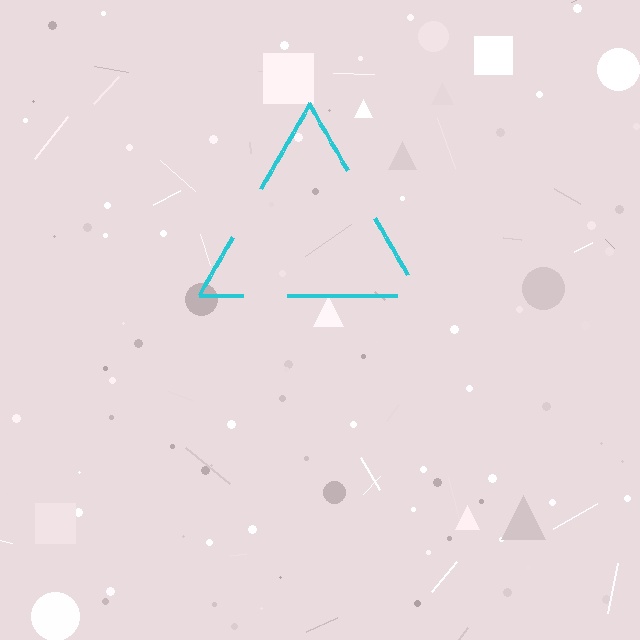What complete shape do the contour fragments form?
The contour fragments form a triangle.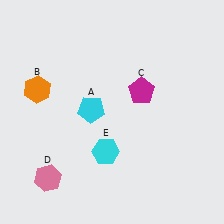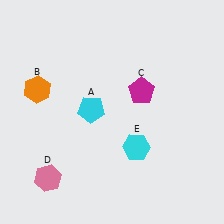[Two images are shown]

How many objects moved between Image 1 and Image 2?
1 object moved between the two images.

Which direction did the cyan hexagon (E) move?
The cyan hexagon (E) moved right.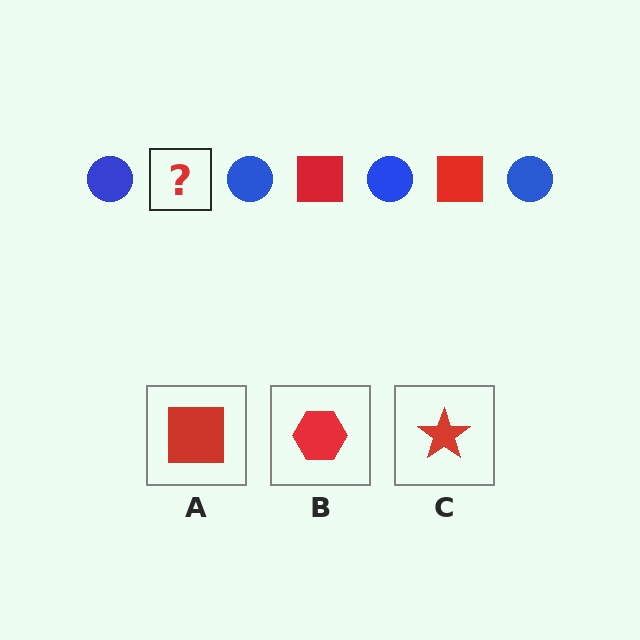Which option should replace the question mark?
Option A.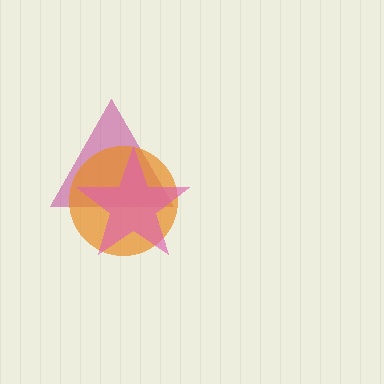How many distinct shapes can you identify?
There are 3 distinct shapes: a magenta triangle, an orange circle, a pink star.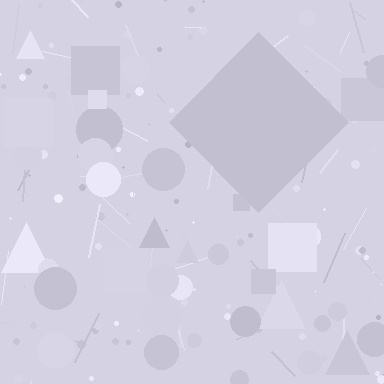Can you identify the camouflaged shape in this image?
The camouflaged shape is a diamond.